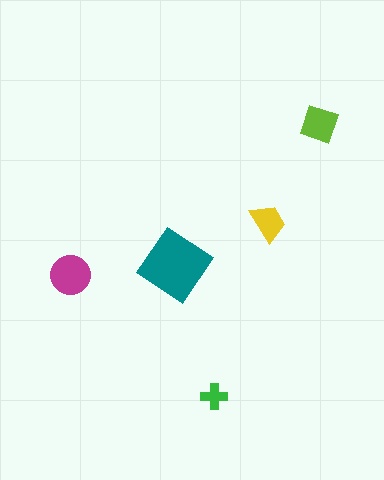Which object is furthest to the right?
The lime diamond is rightmost.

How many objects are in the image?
There are 5 objects in the image.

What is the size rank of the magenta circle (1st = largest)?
2nd.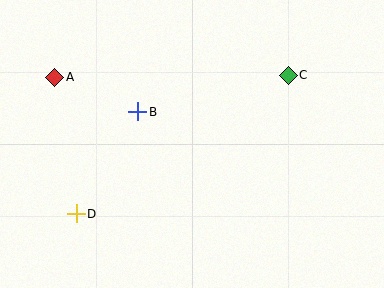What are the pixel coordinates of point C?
Point C is at (288, 75).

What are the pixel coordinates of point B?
Point B is at (138, 112).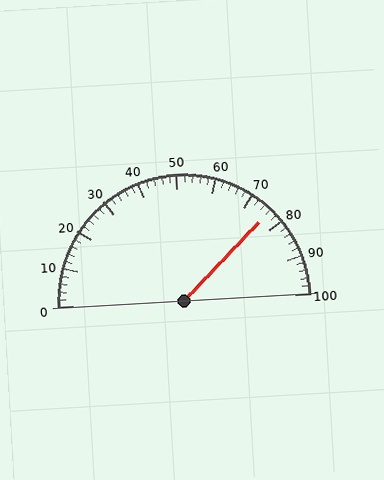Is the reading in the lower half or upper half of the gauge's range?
The reading is in the upper half of the range (0 to 100).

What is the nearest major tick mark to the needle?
The nearest major tick mark is 80.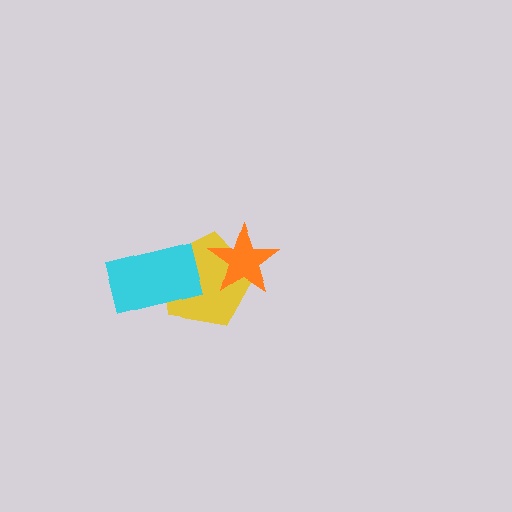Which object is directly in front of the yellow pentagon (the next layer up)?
The orange star is directly in front of the yellow pentagon.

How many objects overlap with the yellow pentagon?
2 objects overlap with the yellow pentagon.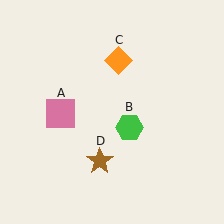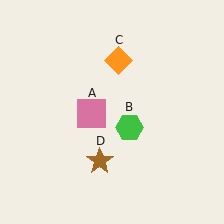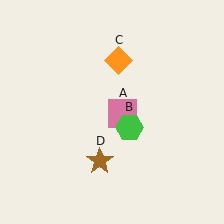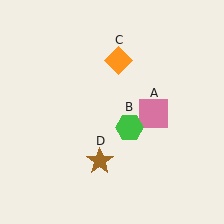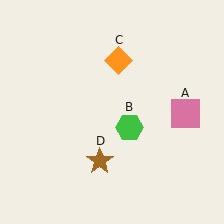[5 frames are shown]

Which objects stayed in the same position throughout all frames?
Green hexagon (object B) and orange diamond (object C) and brown star (object D) remained stationary.